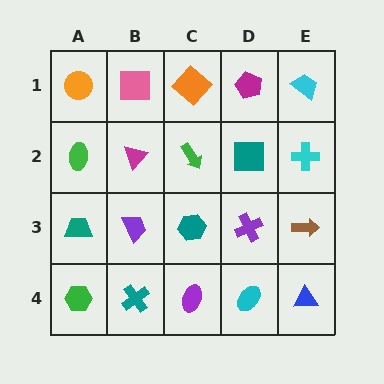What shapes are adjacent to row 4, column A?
A teal trapezoid (row 3, column A), a teal cross (row 4, column B).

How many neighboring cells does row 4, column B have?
3.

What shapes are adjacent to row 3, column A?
A green ellipse (row 2, column A), a green hexagon (row 4, column A), a purple trapezoid (row 3, column B).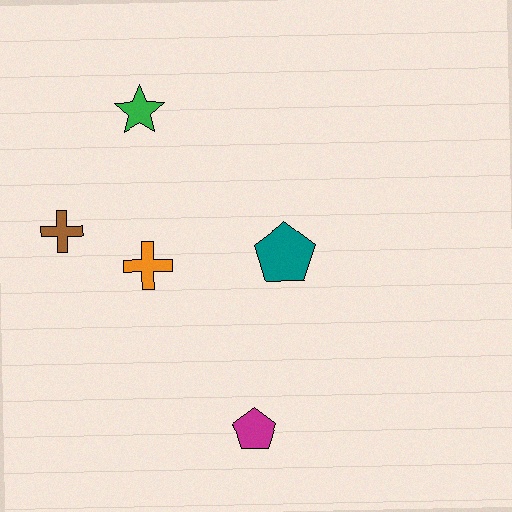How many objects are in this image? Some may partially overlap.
There are 5 objects.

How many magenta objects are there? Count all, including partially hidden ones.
There is 1 magenta object.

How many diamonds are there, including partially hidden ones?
There are no diamonds.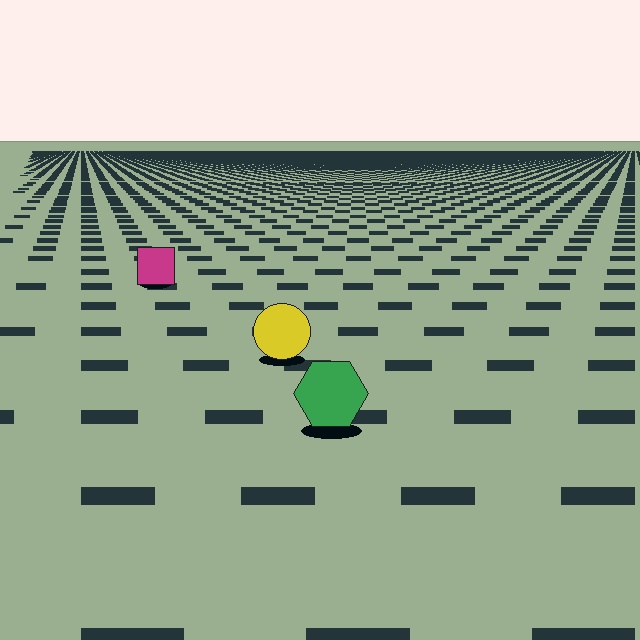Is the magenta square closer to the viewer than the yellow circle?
No. The yellow circle is closer — you can tell from the texture gradient: the ground texture is coarser near it.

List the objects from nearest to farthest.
From nearest to farthest: the green hexagon, the yellow circle, the magenta square.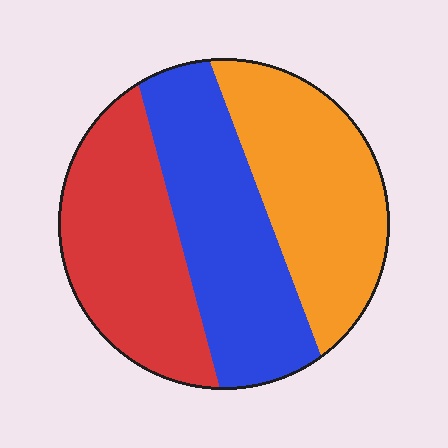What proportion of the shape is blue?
Blue takes up about one third (1/3) of the shape.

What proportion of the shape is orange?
Orange takes up about one third (1/3) of the shape.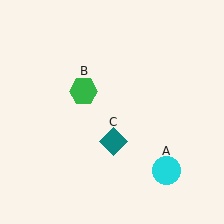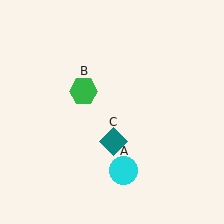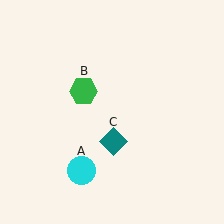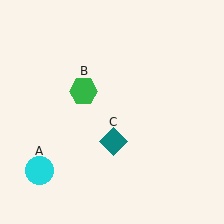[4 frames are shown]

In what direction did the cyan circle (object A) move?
The cyan circle (object A) moved left.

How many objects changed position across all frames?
1 object changed position: cyan circle (object A).